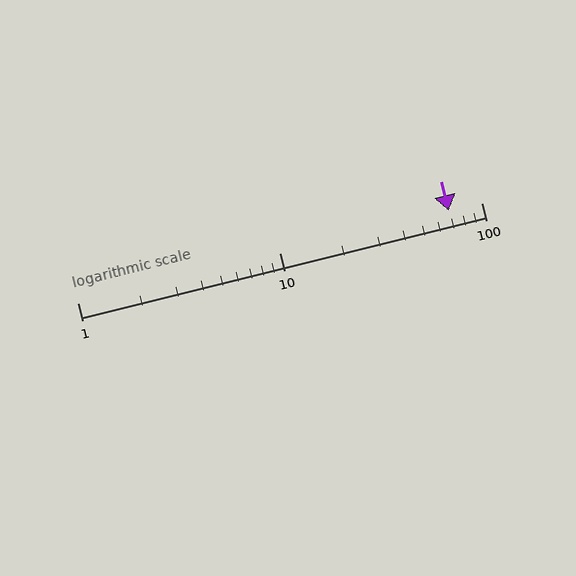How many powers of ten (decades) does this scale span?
The scale spans 2 decades, from 1 to 100.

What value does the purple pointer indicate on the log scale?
The pointer indicates approximately 69.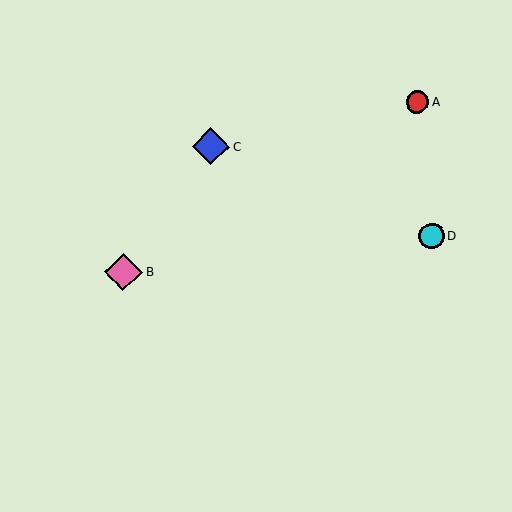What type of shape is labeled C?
Shape C is a blue diamond.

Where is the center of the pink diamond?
The center of the pink diamond is at (124, 272).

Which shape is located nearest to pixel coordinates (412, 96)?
The red circle (labeled A) at (417, 101) is nearest to that location.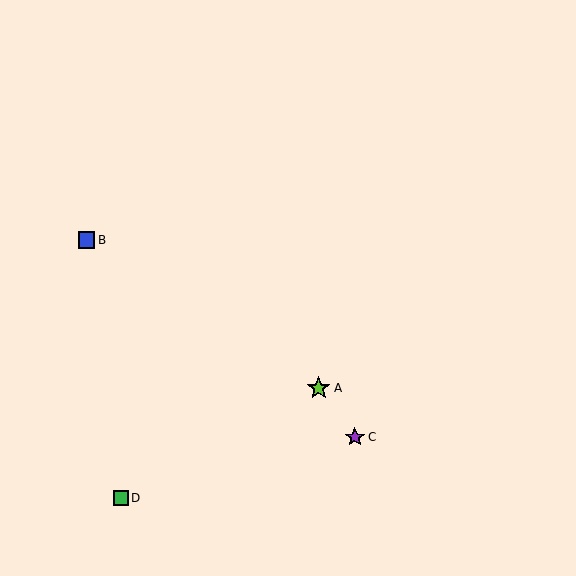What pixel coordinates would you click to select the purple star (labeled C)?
Click at (355, 437) to select the purple star C.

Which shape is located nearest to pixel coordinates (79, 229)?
The blue square (labeled B) at (87, 240) is nearest to that location.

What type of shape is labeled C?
Shape C is a purple star.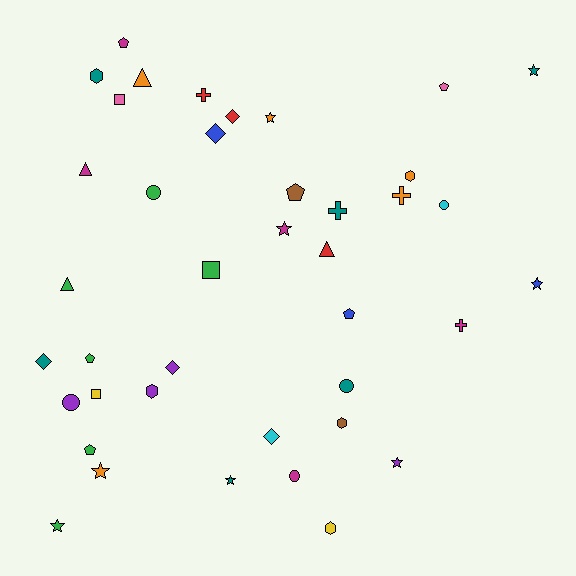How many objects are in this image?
There are 40 objects.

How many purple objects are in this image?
There are 4 purple objects.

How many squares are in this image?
There are 3 squares.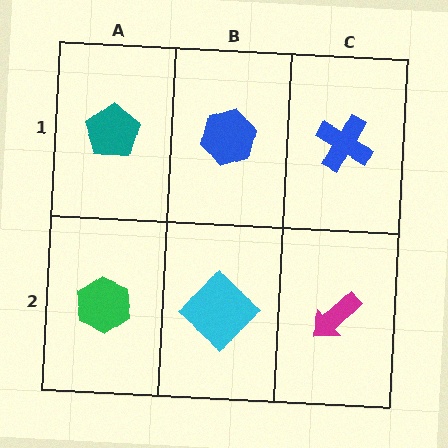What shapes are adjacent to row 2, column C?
A blue cross (row 1, column C), a cyan diamond (row 2, column B).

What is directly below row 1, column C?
A magenta arrow.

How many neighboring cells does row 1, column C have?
2.